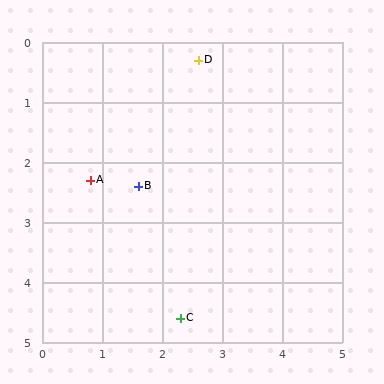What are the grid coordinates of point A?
Point A is at approximately (0.8, 2.3).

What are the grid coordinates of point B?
Point B is at approximately (1.6, 2.4).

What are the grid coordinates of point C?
Point C is at approximately (2.3, 4.6).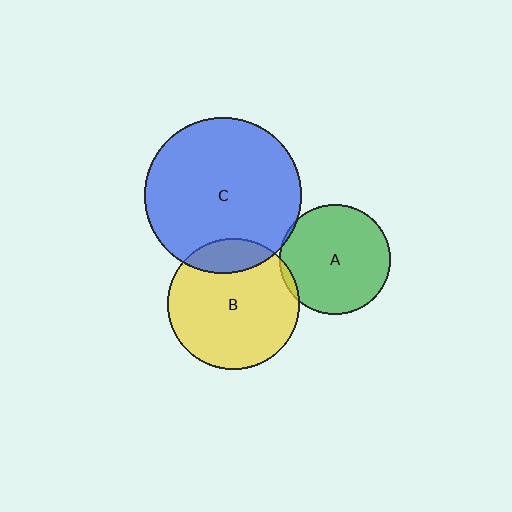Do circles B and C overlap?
Yes.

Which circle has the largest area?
Circle C (blue).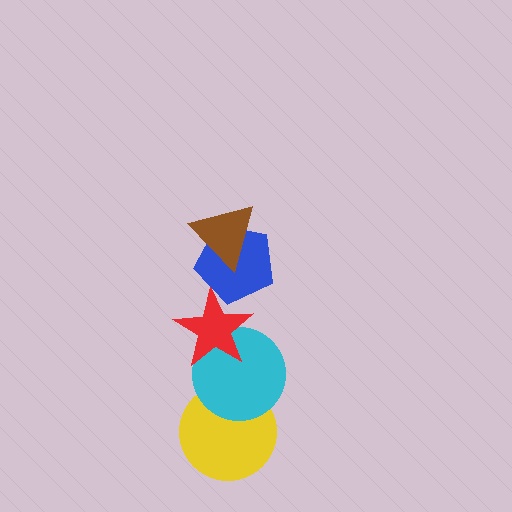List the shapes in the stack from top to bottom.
From top to bottom: the brown triangle, the blue pentagon, the red star, the cyan circle, the yellow circle.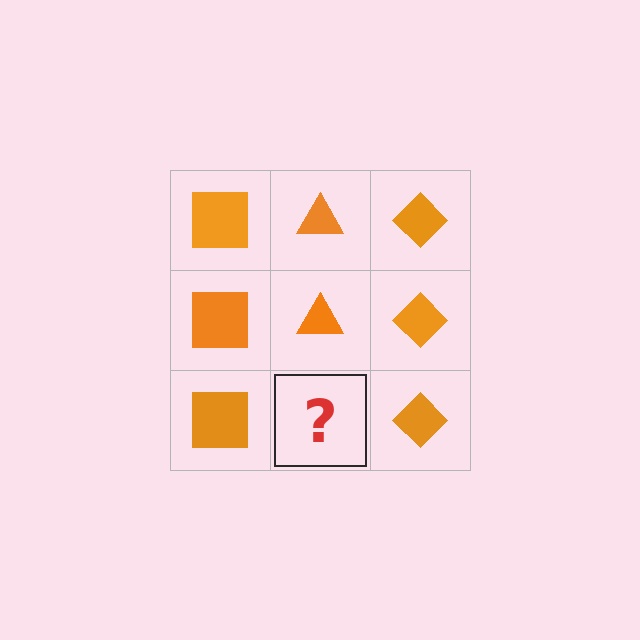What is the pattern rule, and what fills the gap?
The rule is that each column has a consistent shape. The gap should be filled with an orange triangle.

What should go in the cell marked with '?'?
The missing cell should contain an orange triangle.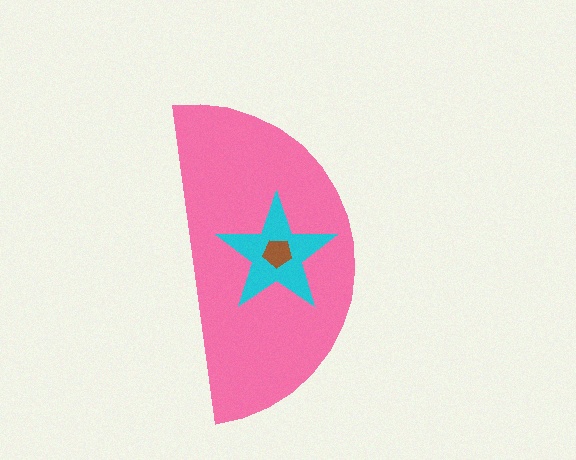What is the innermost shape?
The brown pentagon.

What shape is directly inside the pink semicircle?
The cyan star.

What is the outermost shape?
The pink semicircle.